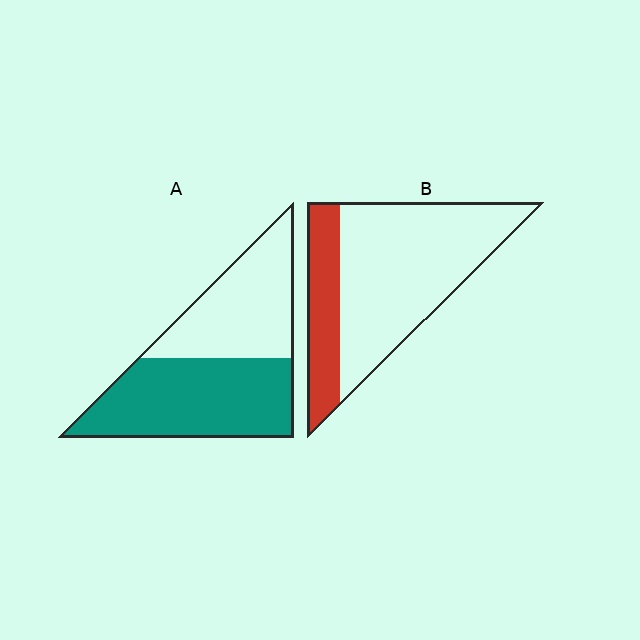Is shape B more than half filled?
No.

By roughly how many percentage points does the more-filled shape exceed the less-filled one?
By roughly 30 percentage points (A over B).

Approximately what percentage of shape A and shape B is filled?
A is approximately 55% and B is approximately 25%.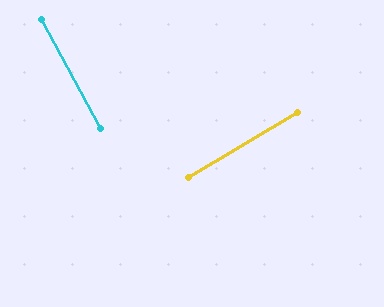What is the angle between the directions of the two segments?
Approximately 88 degrees.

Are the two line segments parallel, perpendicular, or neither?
Perpendicular — they meet at approximately 88°.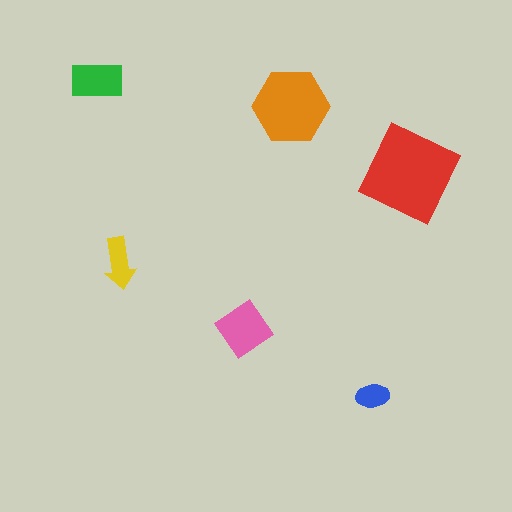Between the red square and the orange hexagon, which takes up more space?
The red square.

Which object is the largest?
The red square.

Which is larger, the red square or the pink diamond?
The red square.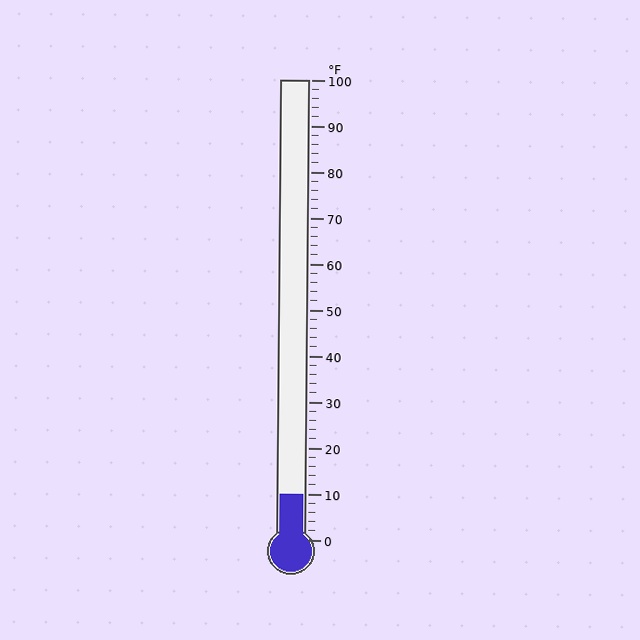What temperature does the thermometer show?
The thermometer shows approximately 10°F.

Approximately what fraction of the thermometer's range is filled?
The thermometer is filled to approximately 10% of its range.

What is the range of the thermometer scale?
The thermometer scale ranges from 0°F to 100°F.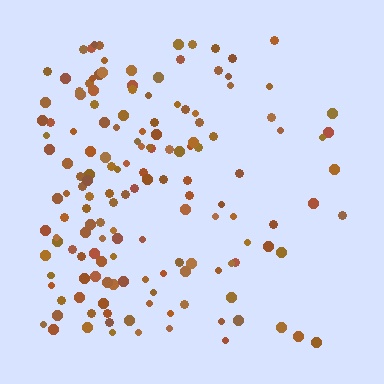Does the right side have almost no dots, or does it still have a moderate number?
Still a moderate number, just noticeably fewer than the left.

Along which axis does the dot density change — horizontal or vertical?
Horizontal.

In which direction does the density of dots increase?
From right to left, with the left side densest.